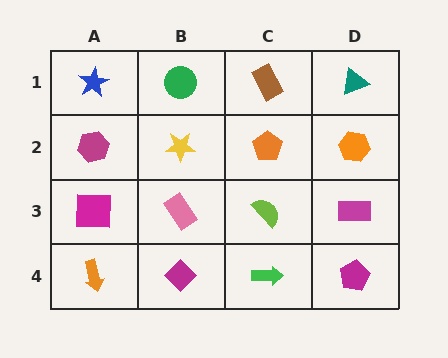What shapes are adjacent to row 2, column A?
A blue star (row 1, column A), a magenta square (row 3, column A), a yellow star (row 2, column B).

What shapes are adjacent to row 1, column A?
A magenta hexagon (row 2, column A), a green circle (row 1, column B).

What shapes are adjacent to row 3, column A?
A magenta hexagon (row 2, column A), an orange arrow (row 4, column A), a pink rectangle (row 3, column B).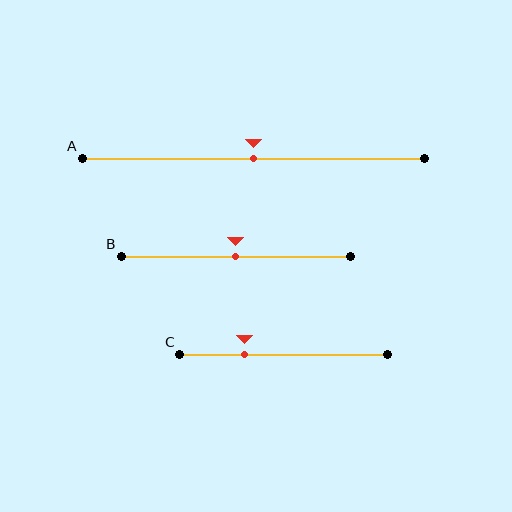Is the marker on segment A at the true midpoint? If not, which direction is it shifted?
Yes, the marker on segment A is at the true midpoint.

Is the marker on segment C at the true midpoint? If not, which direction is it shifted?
No, the marker on segment C is shifted to the left by about 19% of the segment length.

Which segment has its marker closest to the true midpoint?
Segment A has its marker closest to the true midpoint.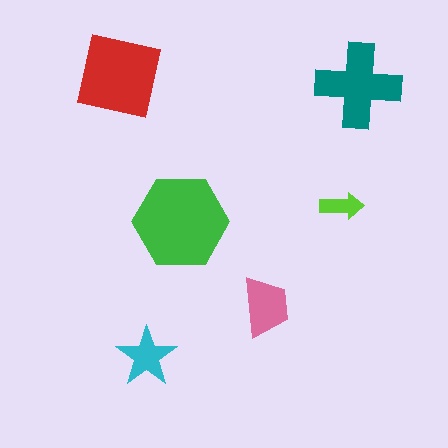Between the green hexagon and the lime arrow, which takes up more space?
The green hexagon.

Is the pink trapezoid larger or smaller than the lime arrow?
Larger.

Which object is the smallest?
The lime arrow.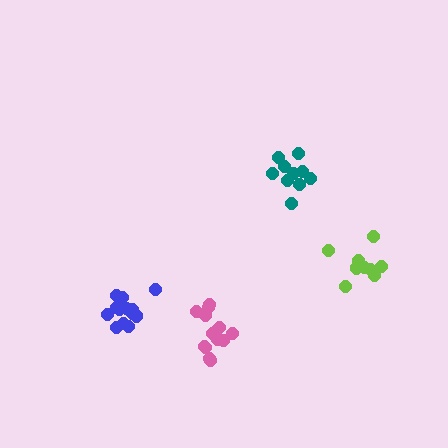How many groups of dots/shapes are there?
There are 4 groups.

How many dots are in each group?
Group 1: 10 dots, Group 2: 15 dots, Group 3: 9 dots, Group 4: 15 dots (49 total).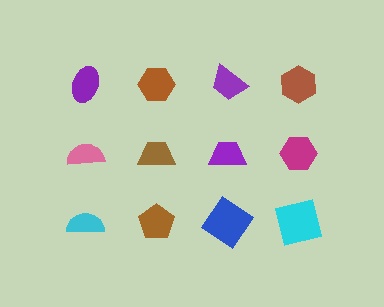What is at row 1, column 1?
A purple ellipse.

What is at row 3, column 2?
A brown pentagon.